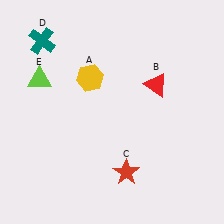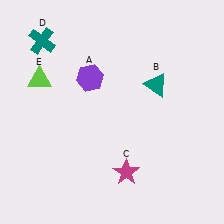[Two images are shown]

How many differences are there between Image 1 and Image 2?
There are 3 differences between the two images.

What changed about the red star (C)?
In Image 1, C is red. In Image 2, it changed to magenta.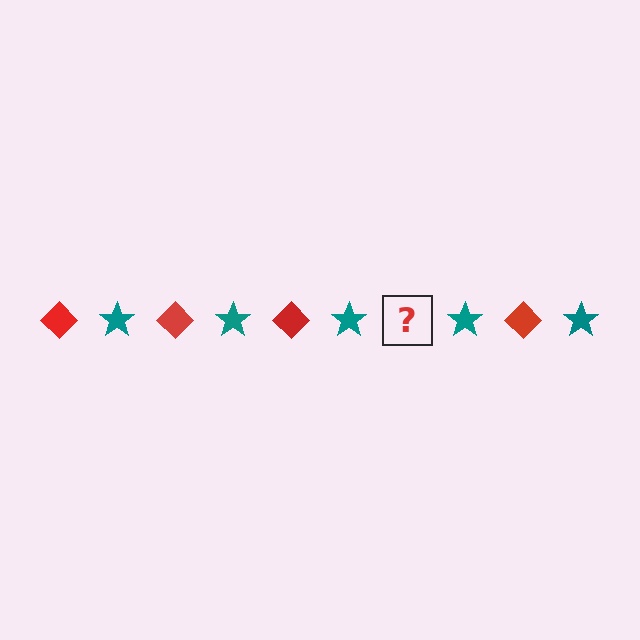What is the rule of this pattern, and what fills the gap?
The rule is that the pattern alternates between red diamond and teal star. The gap should be filled with a red diamond.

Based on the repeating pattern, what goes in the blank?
The blank should be a red diamond.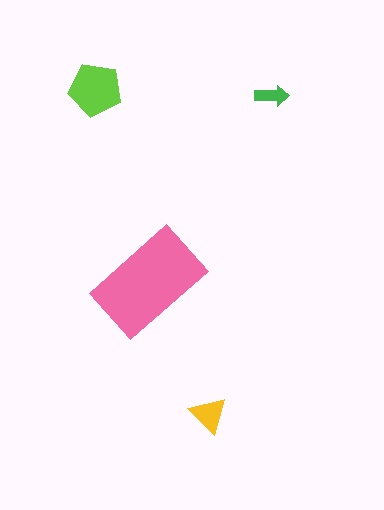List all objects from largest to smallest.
The pink rectangle, the lime pentagon, the yellow triangle, the green arrow.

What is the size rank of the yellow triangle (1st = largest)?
3rd.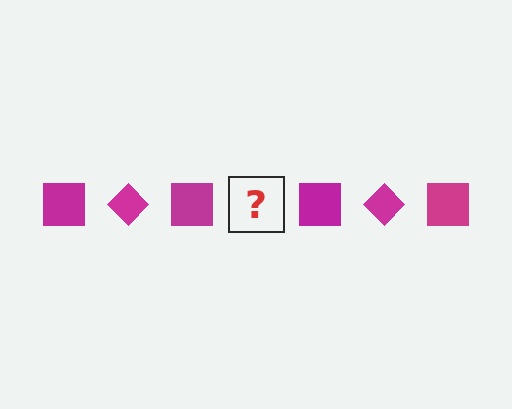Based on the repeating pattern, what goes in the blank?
The blank should be a magenta diamond.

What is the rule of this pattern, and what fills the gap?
The rule is that the pattern cycles through square, diamond shapes in magenta. The gap should be filled with a magenta diamond.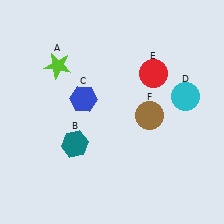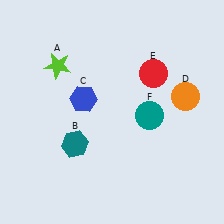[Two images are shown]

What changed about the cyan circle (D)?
In Image 1, D is cyan. In Image 2, it changed to orange.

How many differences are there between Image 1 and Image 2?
There are 2 differences between the two images.